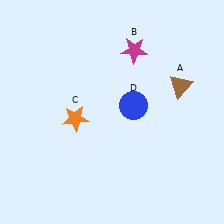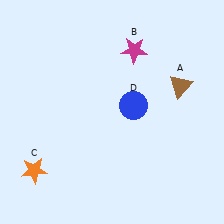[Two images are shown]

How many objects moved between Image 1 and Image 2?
1 object moved between the two images.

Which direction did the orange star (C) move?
The orange star (C) moved down.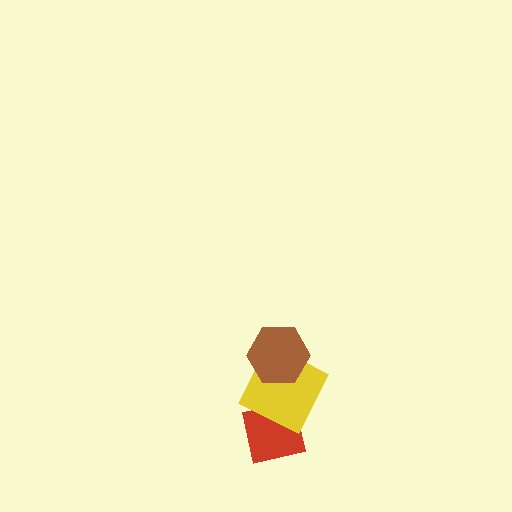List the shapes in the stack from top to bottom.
From top to bottom: the brown hexagon, the yellow square, the red square.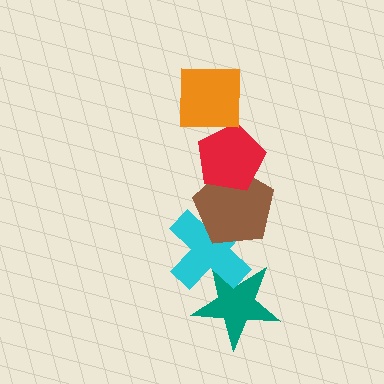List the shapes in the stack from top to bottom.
From top to bottom: the orange square, the red pentagon, the brown pentagon, the cyan cross, the teal star.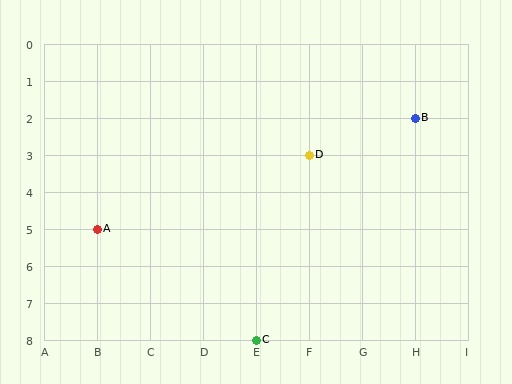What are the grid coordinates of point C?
Point C is at grid coordinates (E, 8).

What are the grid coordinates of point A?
Point A is at grid coordinates (B, 5).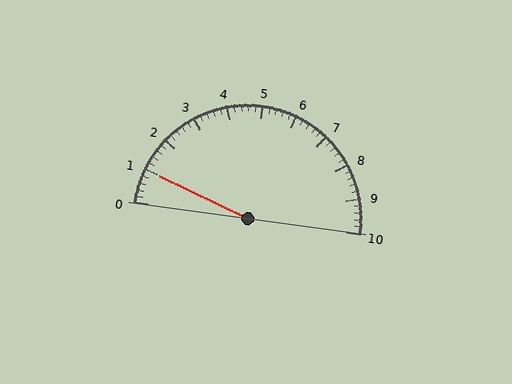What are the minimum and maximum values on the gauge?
The gauge ranges from 0 to 10.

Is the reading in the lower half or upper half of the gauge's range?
The reading is in the lower half of the range (0 to 10).